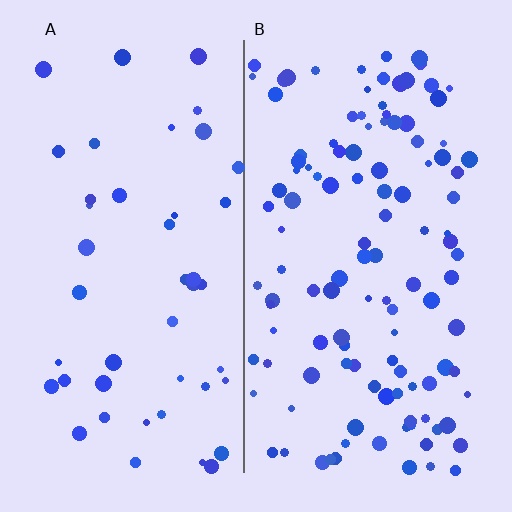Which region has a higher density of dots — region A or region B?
B (the right).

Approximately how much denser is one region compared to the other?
Approximately 2.6× — region B over region A.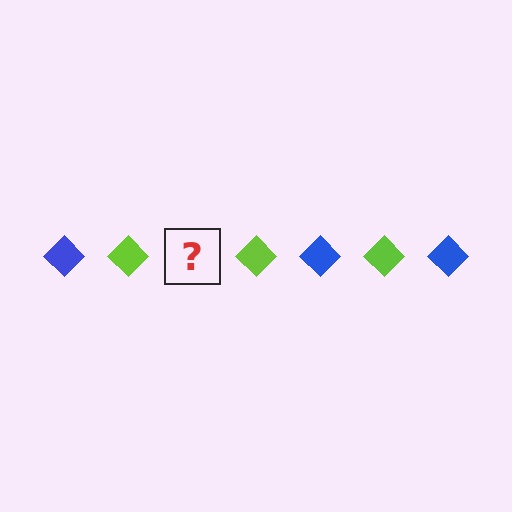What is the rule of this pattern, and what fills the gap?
The rule is that the pattern cycles through blue, lime diamonds. The gap should be filled with a blue diamond.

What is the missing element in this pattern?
The missing element is a blue diamond.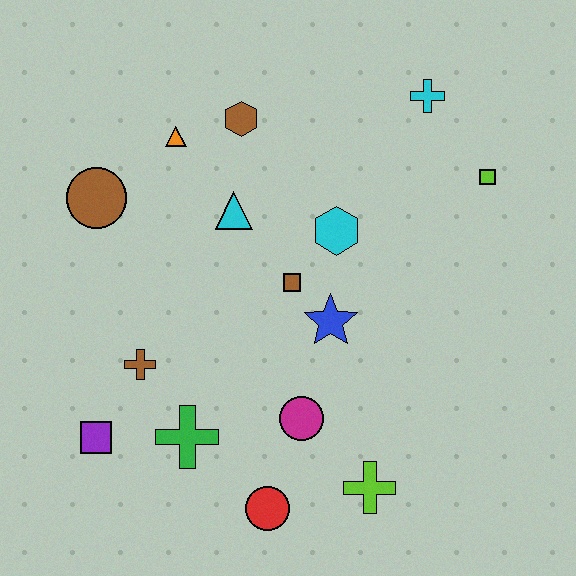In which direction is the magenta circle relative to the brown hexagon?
The magenta circle is below the brown hexagon.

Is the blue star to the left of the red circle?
No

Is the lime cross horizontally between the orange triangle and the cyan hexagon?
No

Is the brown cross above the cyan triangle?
No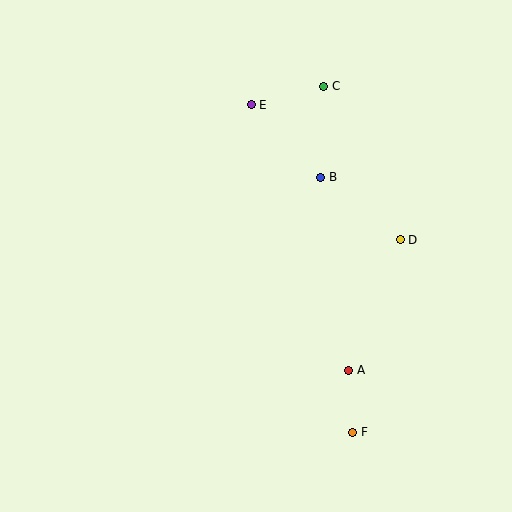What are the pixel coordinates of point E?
Point E is at (251, 105).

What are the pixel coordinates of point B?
Point B is at (321, 177).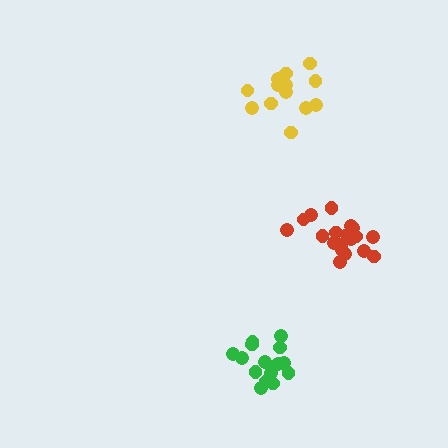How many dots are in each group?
Group 1: 15 dots, Group 2: 19 dots, Group 3: 14 dots (48 total).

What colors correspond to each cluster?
The clusters are colored: green, red, yellow.